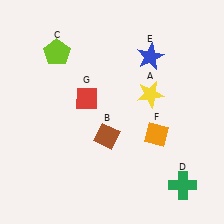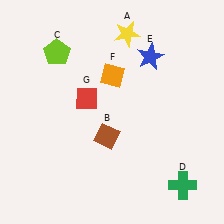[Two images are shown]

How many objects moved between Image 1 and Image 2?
2 objects moved between the two images.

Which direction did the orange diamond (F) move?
The orange diamond (F) moved up.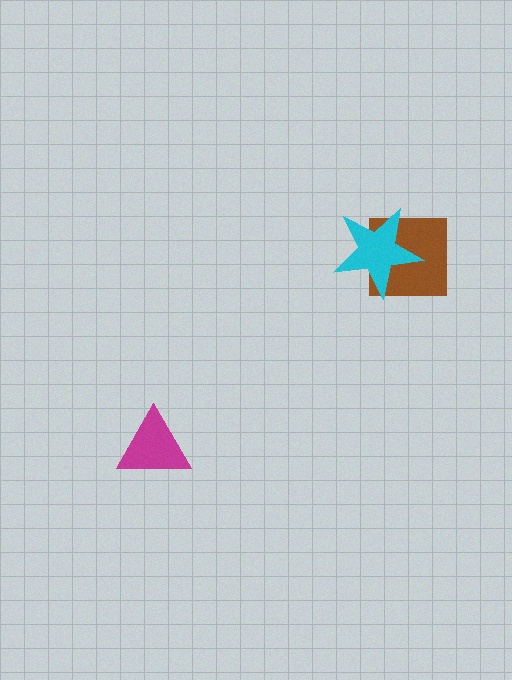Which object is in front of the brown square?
The cyan star is in front of the brown square.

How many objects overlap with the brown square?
1 object overlaps with the brown square.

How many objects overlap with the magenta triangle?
0 objects overlap with the magenta triangle.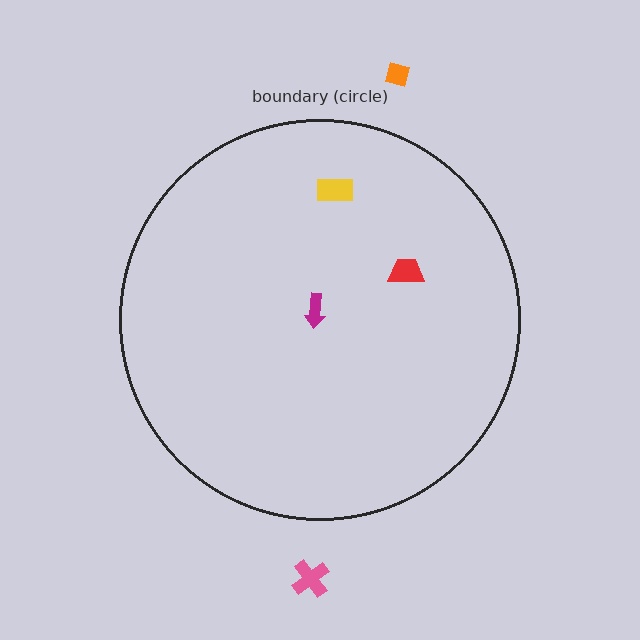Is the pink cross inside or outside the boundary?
Outside.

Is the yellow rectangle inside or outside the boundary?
Inside.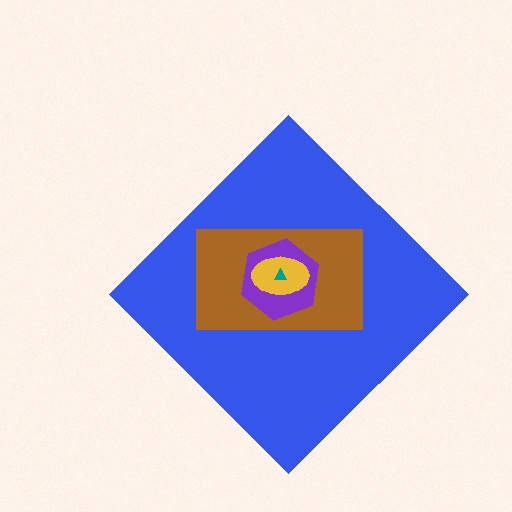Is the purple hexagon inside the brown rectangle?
Yes.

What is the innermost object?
The teal triangle.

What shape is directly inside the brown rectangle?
The purple hexagon.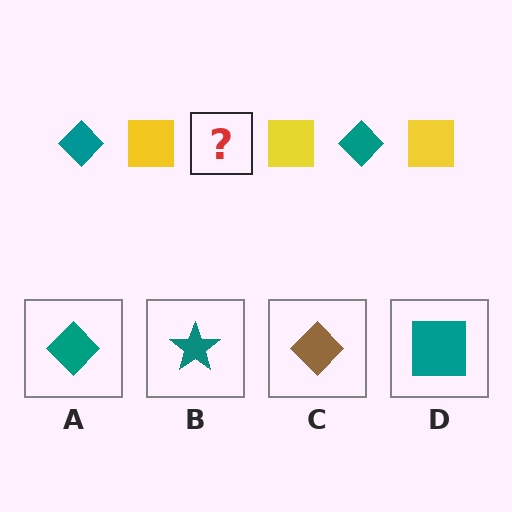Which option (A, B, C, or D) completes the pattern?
A.